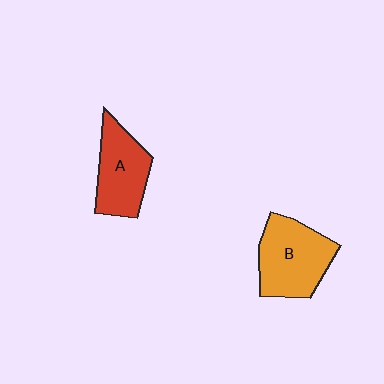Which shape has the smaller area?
Shape A (red).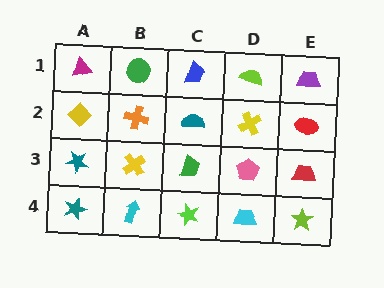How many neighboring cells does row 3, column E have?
3.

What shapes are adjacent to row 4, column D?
A pink pentagon (row 3, column D), a lime star (row 4, column C), a lime star (row 4, column E).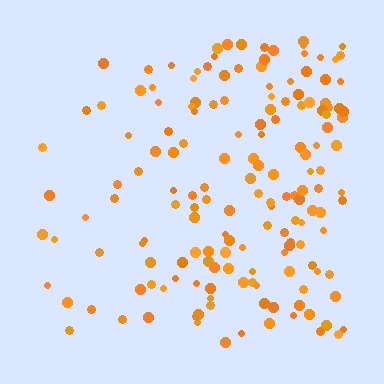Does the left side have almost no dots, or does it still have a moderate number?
Still a moderate number, just noticeably fewer than the right.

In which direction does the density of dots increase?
From left to right, with the right side densest.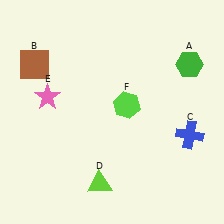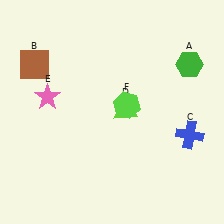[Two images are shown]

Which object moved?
The lime triangle (D) moved up.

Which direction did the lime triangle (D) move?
The lime triangle (D) moved up.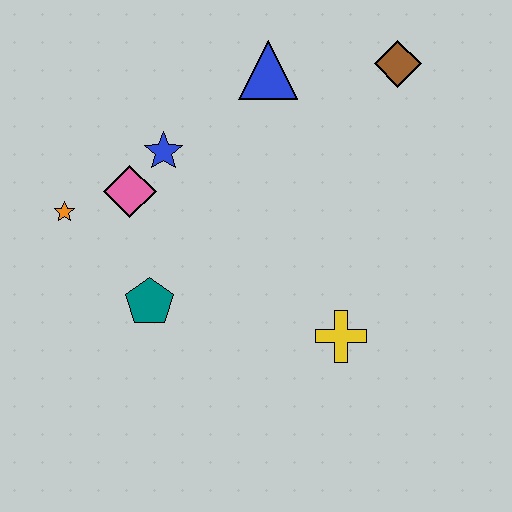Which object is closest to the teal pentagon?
The pink diamond is closest to the teal pentagon.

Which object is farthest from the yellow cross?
The orange star is farthest from the yellow cross.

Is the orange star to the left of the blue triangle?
Yes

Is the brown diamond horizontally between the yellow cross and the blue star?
No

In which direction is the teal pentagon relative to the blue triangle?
The teal pentagon is below the blue triangle.